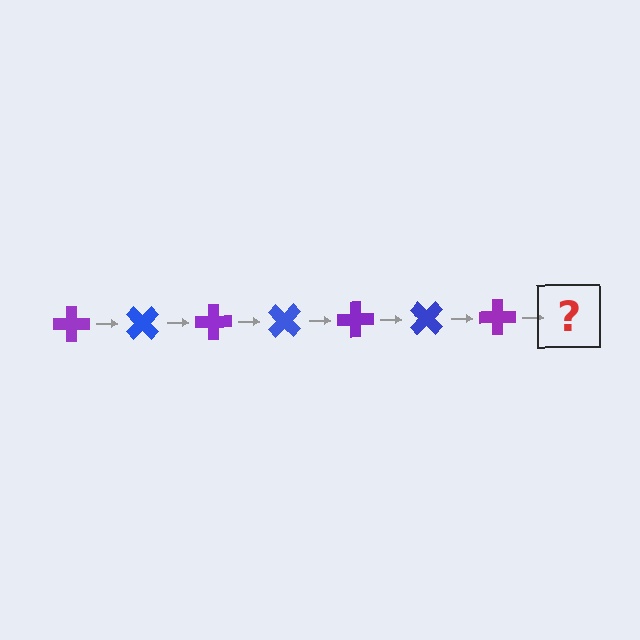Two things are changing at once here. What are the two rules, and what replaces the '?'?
The two rules are that it rotates 45 degrees each step and the color cycles through purple and blue. The '?' should be a blue cross, rotated 315 degrees from the start.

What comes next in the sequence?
The next element should be a blue cross, rotated 315 degrees from the start.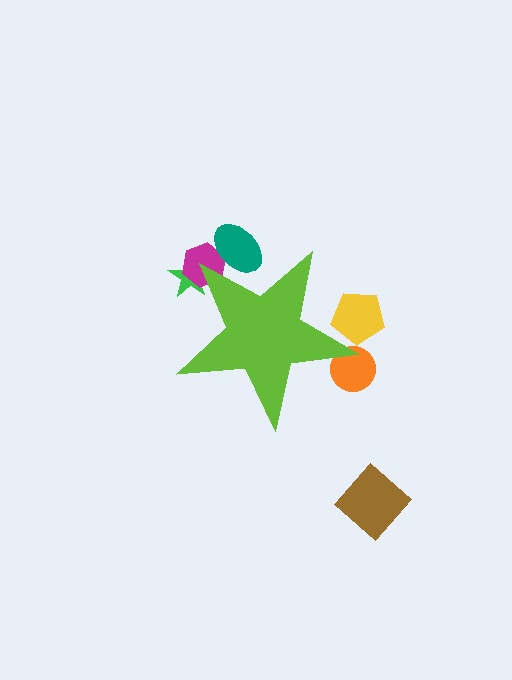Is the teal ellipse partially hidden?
Yes, the teal ellipse is partially hidden behind the lime star.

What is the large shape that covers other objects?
A lime star.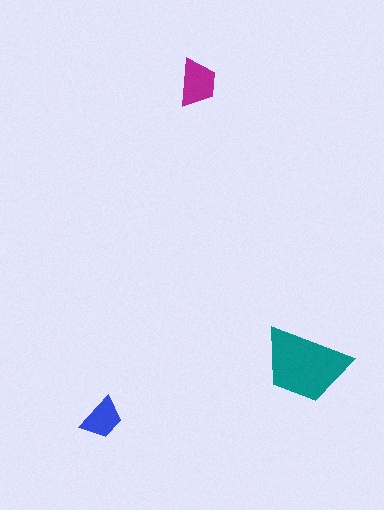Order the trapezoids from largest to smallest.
the teal one, the magenta one, the blue one.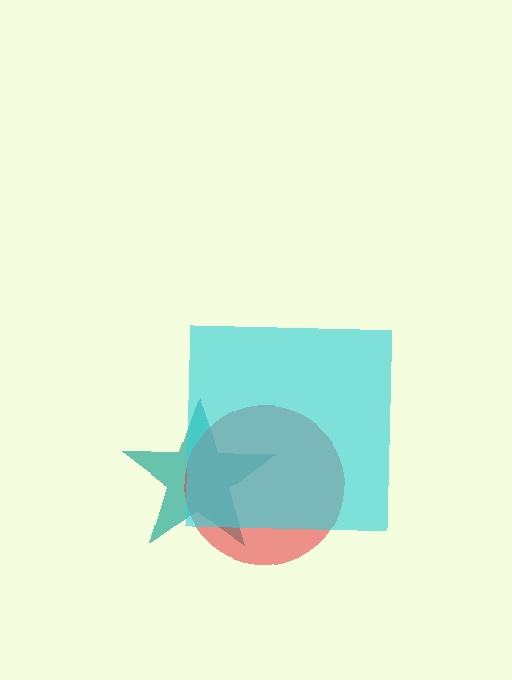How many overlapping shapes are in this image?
There are 3 overlapping shapes in the image.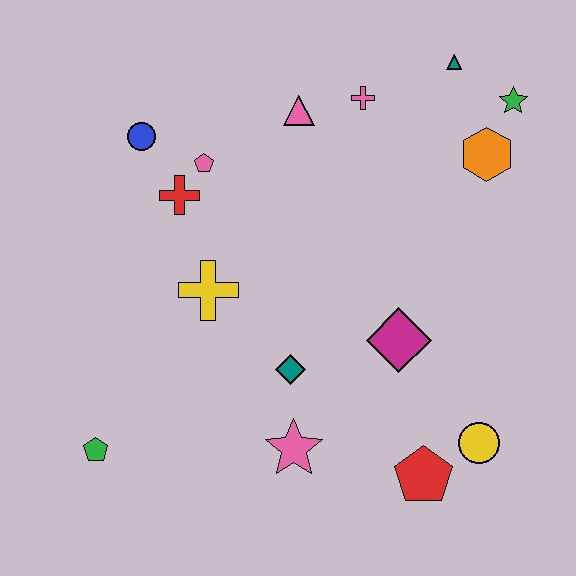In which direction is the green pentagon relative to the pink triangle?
The green pentagon is below the pink triangle.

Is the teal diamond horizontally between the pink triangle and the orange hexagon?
No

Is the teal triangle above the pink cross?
Yes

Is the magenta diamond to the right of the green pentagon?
Yes